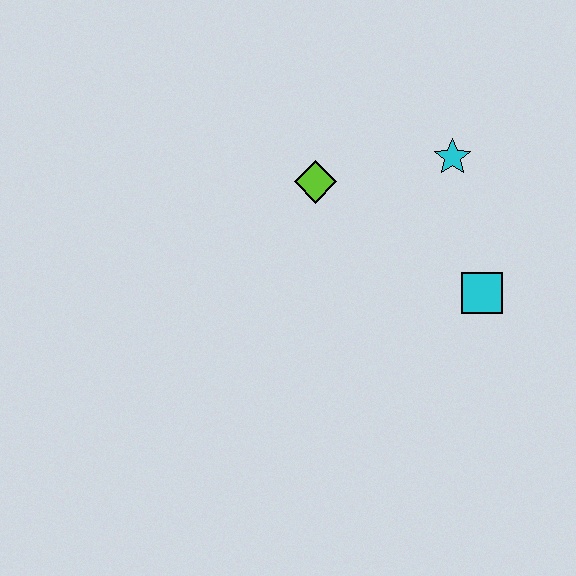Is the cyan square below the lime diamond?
Yes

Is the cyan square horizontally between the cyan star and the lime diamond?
No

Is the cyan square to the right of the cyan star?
Yes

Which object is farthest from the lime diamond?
The cyan square is farthest from the lime diamond.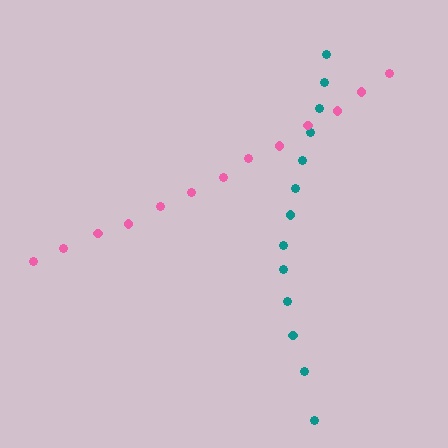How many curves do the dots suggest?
There are 2 distinct paths.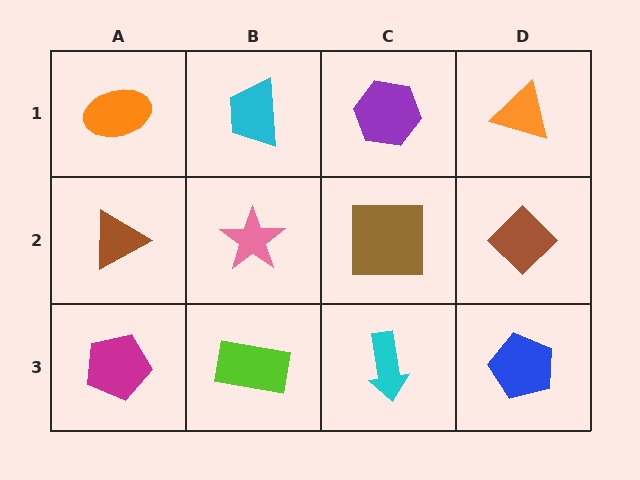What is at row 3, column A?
A magenta pentagon.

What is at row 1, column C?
A purple hexagon.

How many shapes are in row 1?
4 shapes.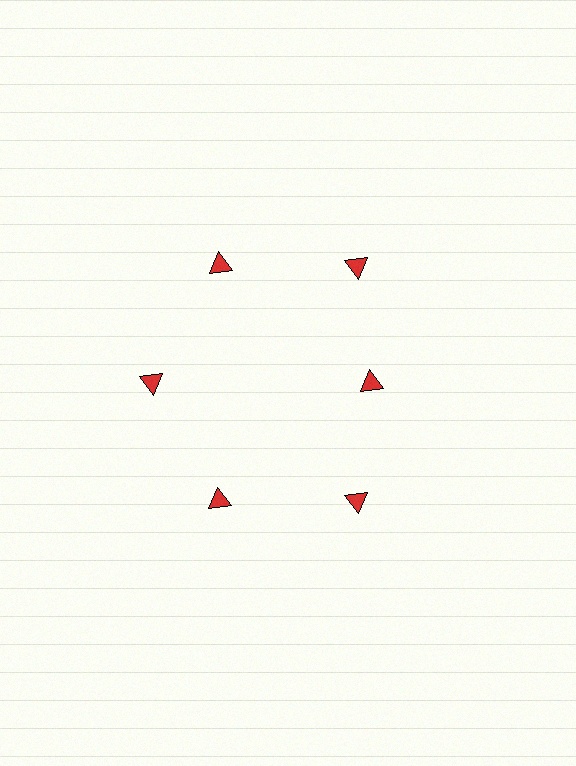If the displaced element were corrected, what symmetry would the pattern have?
It would have 6-fold rotational symmetry — the pattern would map onto itself every 60 degrees.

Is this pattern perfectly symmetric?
No. The 6 red triangles are arranged in a ring, but one element near the 3 o'clock position is pulled inward toward the center, breaking the 6-fold rotational symmetry.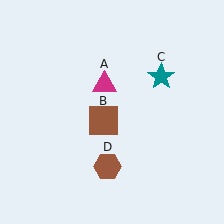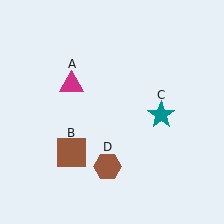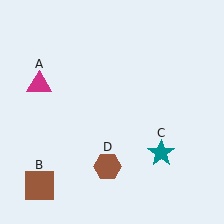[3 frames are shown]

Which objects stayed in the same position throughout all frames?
Brown hexagon (object D) remained stationary.